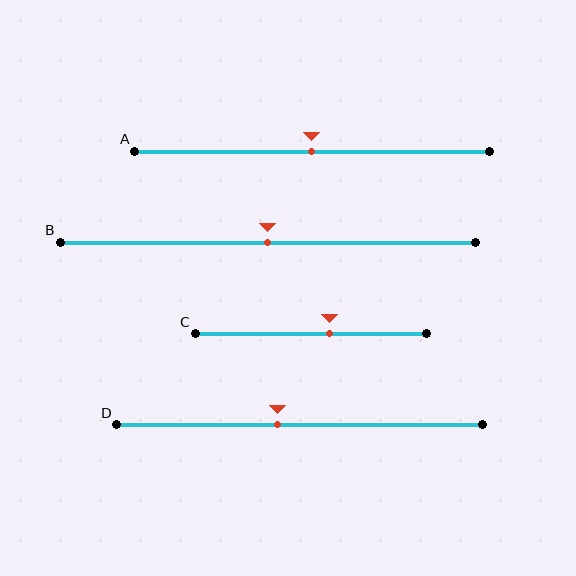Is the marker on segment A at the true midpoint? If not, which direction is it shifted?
Yes, the marker on segment A is at the true midpoint.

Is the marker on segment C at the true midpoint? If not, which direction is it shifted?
No, the marker on segment C is shifted to the right by about 8% of the segment length.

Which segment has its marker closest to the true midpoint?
Segment A has its marker closest to the true midpoint.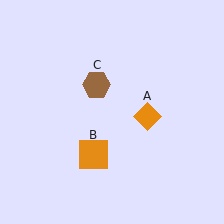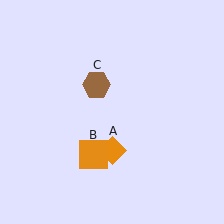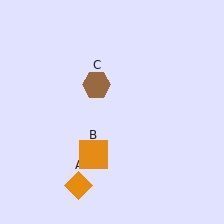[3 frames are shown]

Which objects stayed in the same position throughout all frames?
Orange square (object B) and brown hexagon (object C) remained stationary.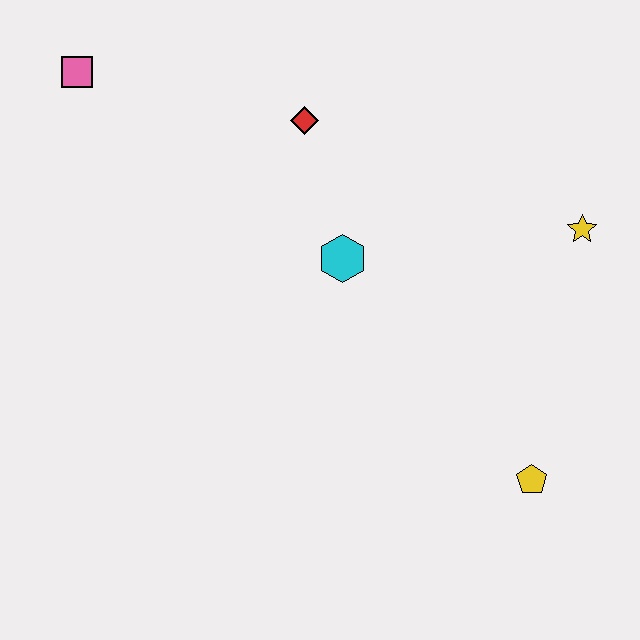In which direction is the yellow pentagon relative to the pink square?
The yellow pentagon is to the right of the pink square.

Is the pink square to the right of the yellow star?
No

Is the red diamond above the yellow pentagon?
Yes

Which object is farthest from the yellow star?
The pink square is farthest from the yellow star.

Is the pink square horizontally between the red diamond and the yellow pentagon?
No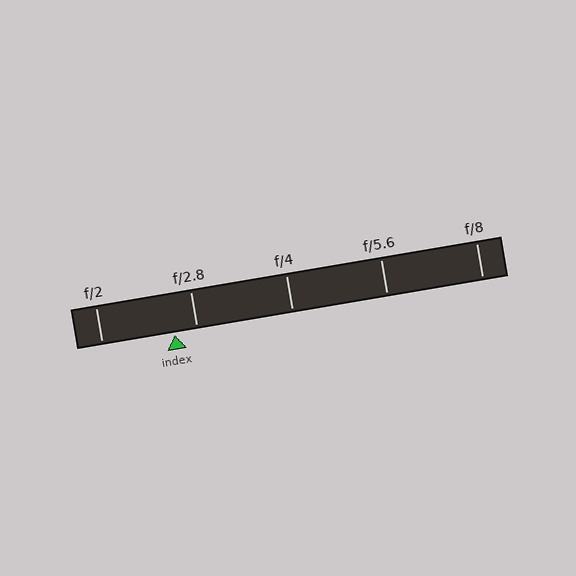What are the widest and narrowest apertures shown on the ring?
The widest aperture shown is f/2 and the narrowest is f/8.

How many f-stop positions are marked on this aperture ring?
There are 5 f-stop positions marked.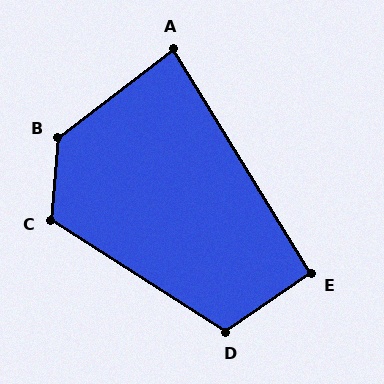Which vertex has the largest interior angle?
B, at approximately 133 degrees.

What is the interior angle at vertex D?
Approximately 113 degrees (obtuse).